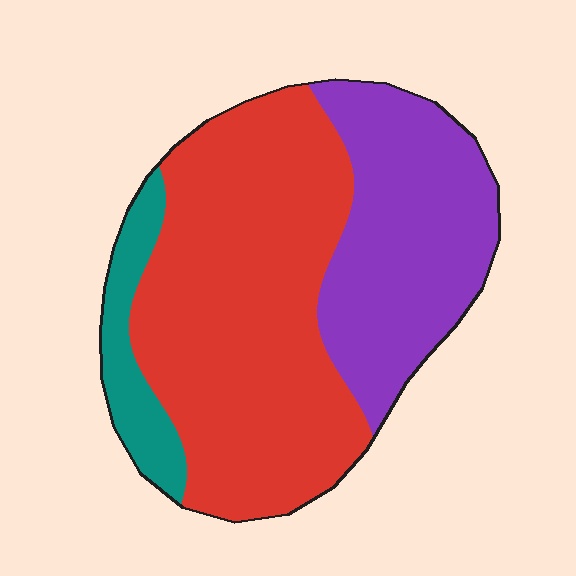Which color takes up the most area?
Red, at roughly 55%.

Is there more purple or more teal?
Purple.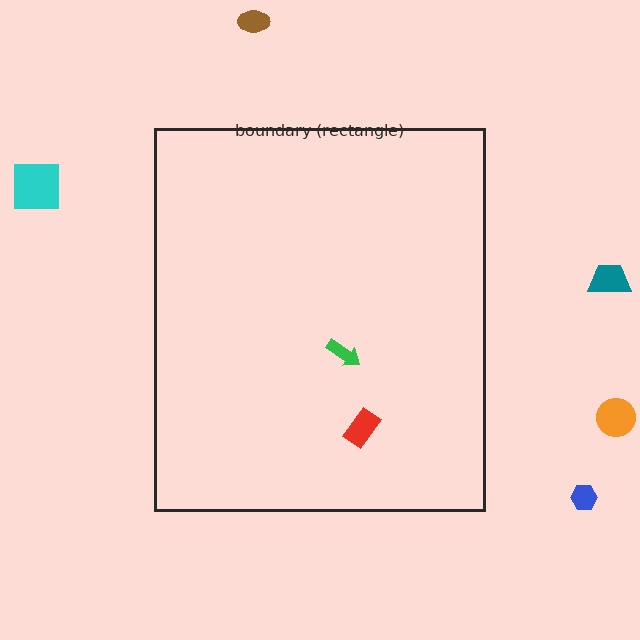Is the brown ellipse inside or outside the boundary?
Outside.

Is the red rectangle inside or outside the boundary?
Inside.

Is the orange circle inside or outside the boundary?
Outside.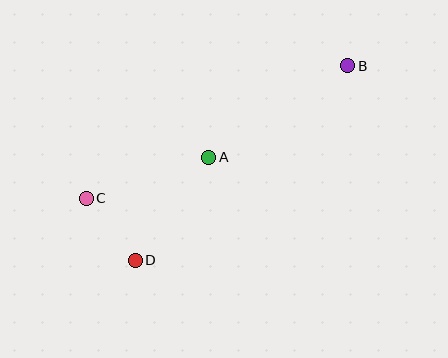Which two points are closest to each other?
Points C and D are closest to each other.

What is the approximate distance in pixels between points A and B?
The distance between A and B is approximately 167 pixels.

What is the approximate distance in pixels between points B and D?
The distance between B and D is approximately 288 pixels.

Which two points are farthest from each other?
Points B and C are farthest from each other.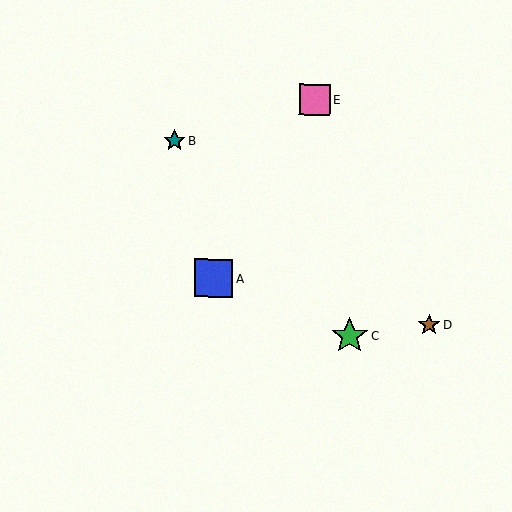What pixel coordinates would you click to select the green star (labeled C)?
Click at (350, 336) to select the green star C.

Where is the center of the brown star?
The center of the brown star is at (429, 325).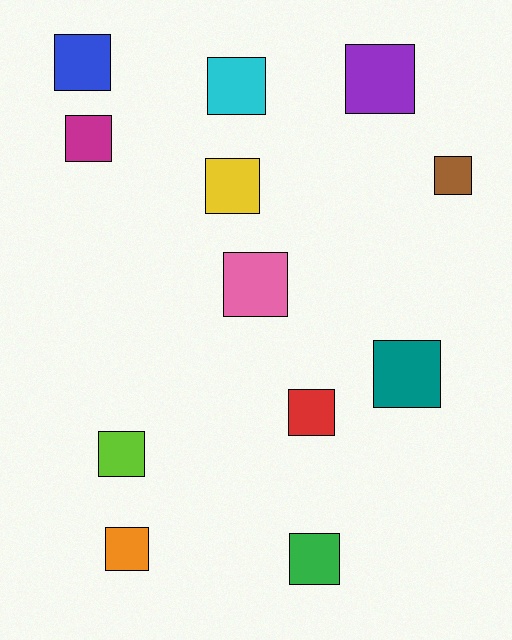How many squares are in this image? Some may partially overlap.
There are 12 squares.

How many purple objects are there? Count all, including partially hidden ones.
There is 1 purple object.